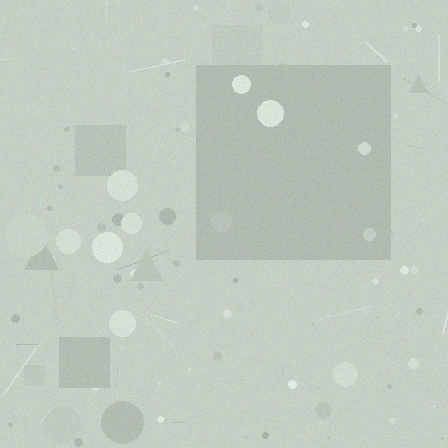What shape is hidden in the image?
A square is hidden in the image.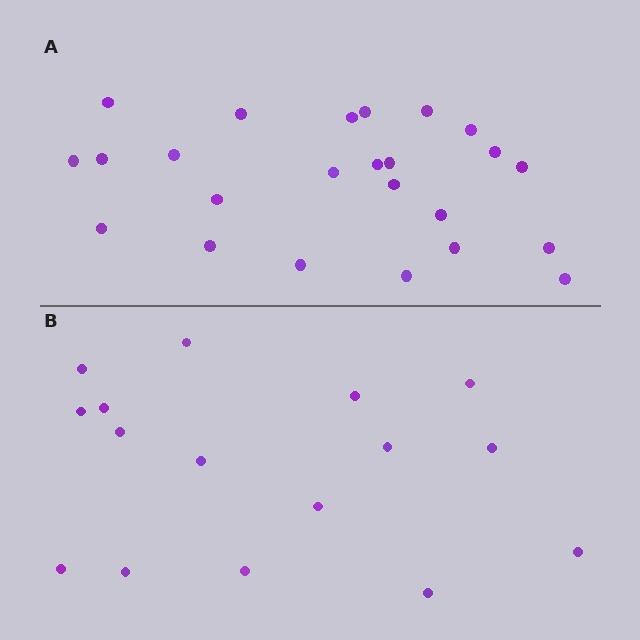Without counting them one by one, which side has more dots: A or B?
Region A (the top region) has more dots.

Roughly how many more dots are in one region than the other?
Region A has roughly 8 or so more dots than region B.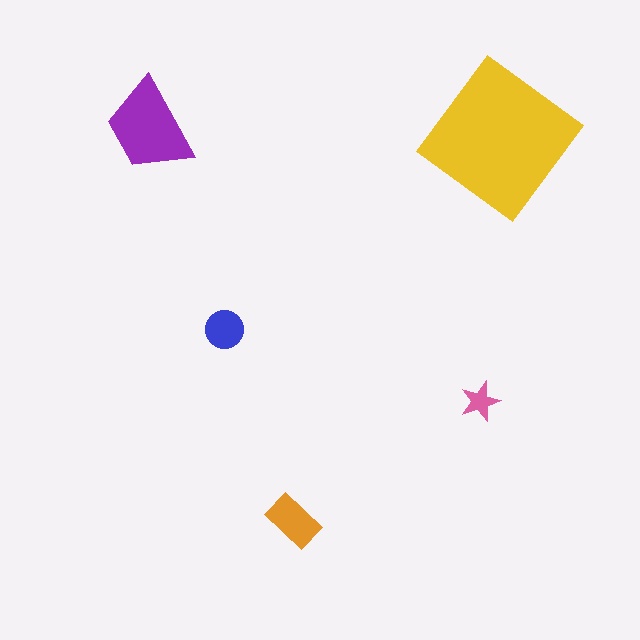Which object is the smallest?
The pink star.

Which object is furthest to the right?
The yellow diamond is rightmost.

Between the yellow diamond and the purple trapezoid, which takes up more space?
The yellow diamond.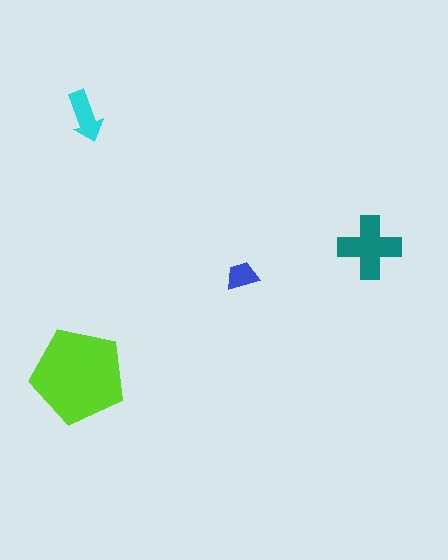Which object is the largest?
The lime pentagon.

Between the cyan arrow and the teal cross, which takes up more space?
The teal cross.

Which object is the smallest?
The blue trapezoid.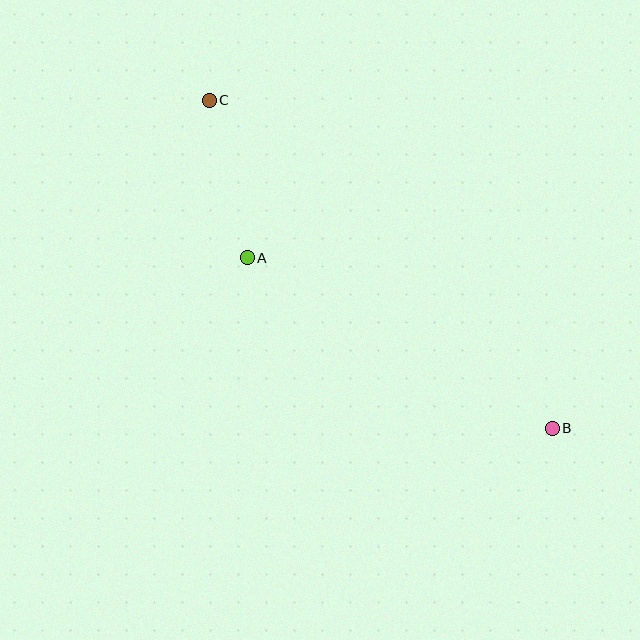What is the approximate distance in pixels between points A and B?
The distance between A and B is approximately 349 pixels.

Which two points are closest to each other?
Points A and C are closest to each other.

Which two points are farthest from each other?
Points B and C are farthest from each other.